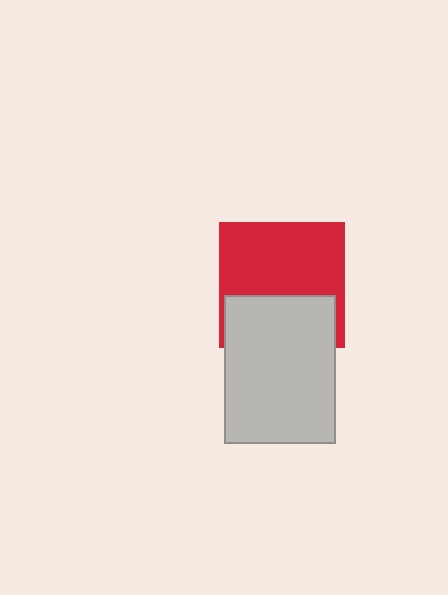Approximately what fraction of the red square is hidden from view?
Roughly 37% of the red square is hidden behind the light gray rectangle.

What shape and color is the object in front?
The object in front is a light gray rectangle.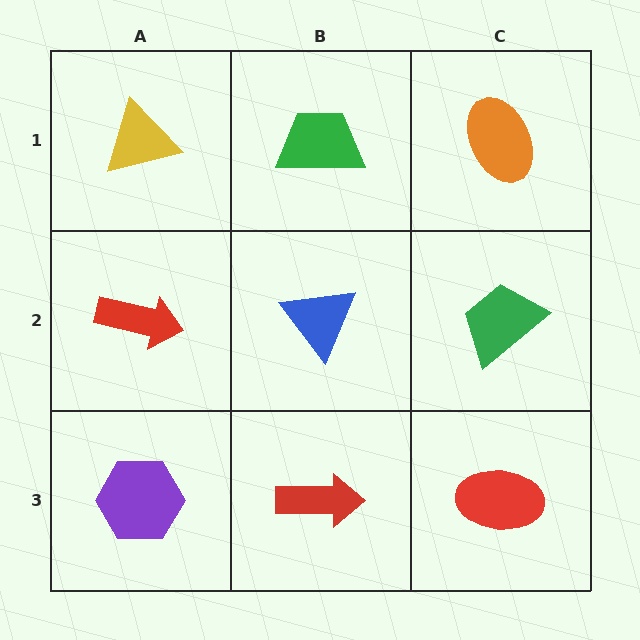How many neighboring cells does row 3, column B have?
3.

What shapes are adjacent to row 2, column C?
An orange ellipse (row 1, column C), a red ellipse (row 3, column C), a blue triangle (row 2, column B).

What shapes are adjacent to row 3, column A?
A red arrow (row 2, column A), a red arrow (row 3, column B).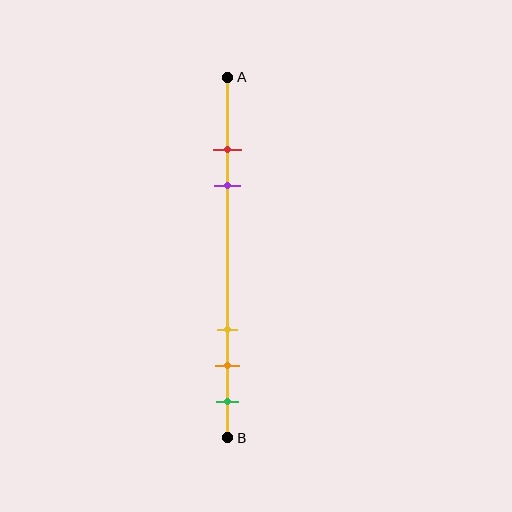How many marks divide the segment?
There are 5 marks dividing the segment.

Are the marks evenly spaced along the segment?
No, the marks are not evenly spaced.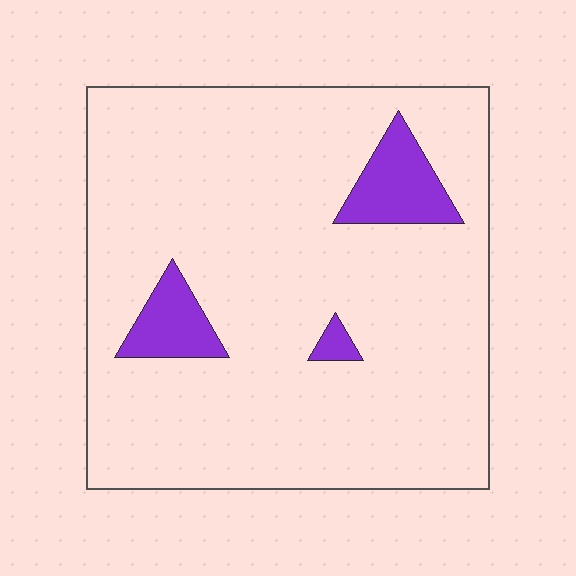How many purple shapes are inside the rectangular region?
3.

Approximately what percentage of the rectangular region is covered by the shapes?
Approximately 10%.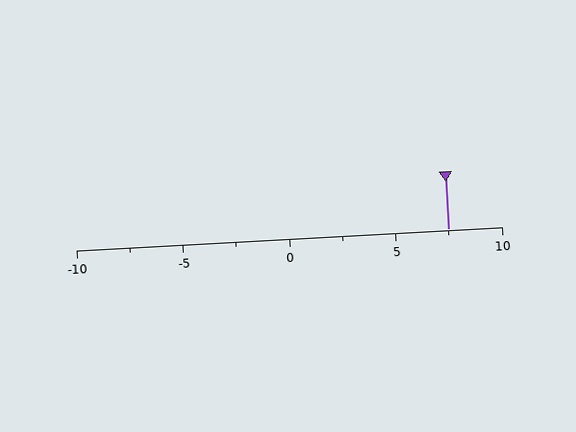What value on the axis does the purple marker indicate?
The marker indicates approximately 7.5.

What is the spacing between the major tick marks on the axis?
The major ticks are spaced 5 apart.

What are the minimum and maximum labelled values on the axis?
The axis runs from -10 to 10.